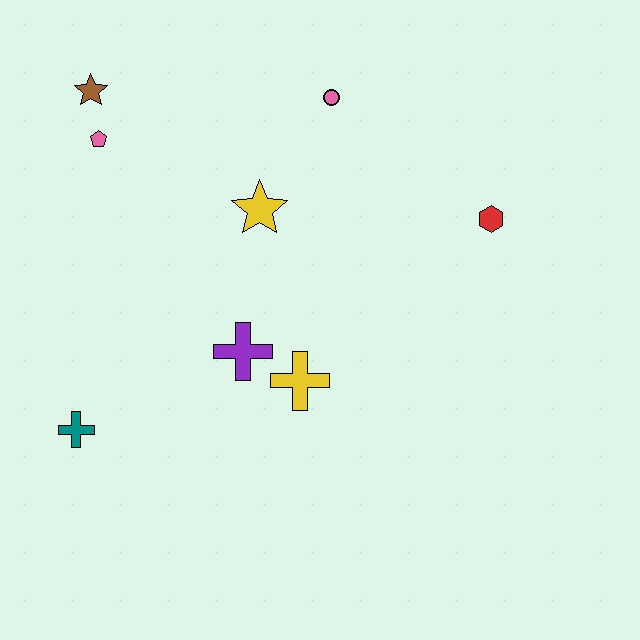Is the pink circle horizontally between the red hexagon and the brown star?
Yes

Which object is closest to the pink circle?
The yellow star is closest to the pink circle.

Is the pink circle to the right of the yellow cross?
Yes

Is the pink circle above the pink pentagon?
Yes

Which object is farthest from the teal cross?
The red hexagon is farthest from the teal cross.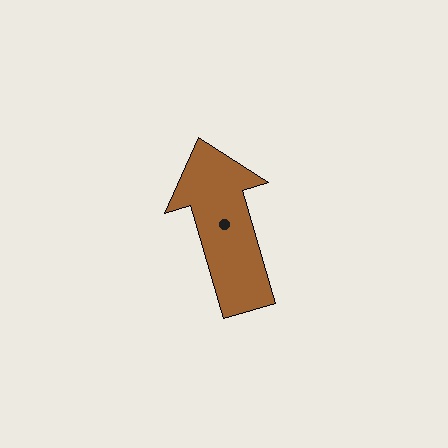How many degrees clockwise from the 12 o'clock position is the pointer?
Approximately 344 degrees.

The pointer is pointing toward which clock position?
Roughly 11 o'clock.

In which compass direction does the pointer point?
North.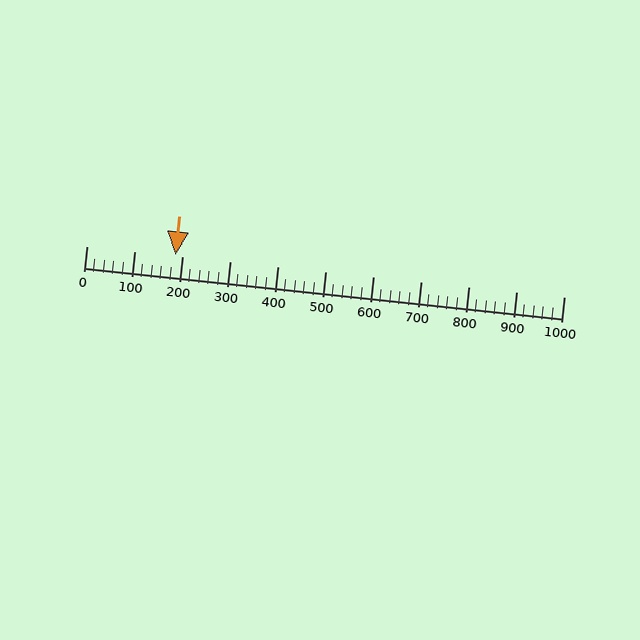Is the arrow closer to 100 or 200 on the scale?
The arrow is closer to 200.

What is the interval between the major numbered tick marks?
The major tick marks are spaced 100 units apart.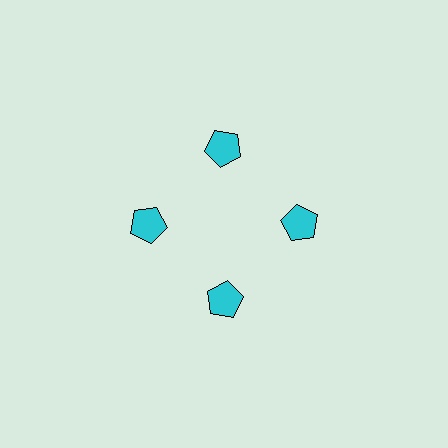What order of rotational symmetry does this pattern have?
This pattern has 4-fold rotational symmetry.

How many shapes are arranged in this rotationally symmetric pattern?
There are 4 shapes, arranged in 4 groups of 1.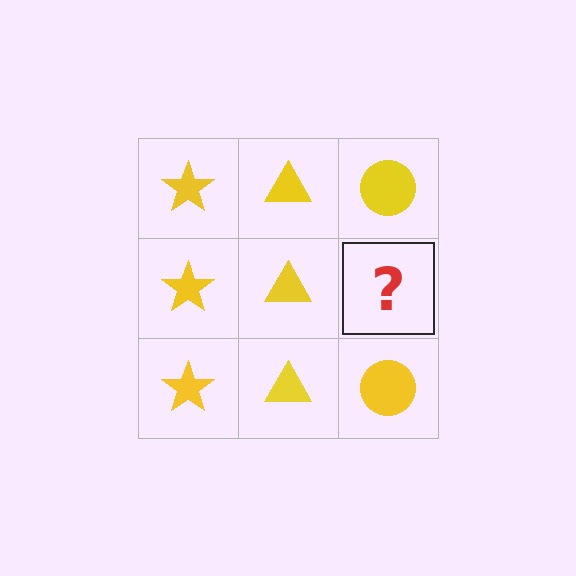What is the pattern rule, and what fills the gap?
The rule is that each column has a consistent shape. The gap should be filled with a yellow circle.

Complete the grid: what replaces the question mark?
The question mark should be replaced with a yellow circle.